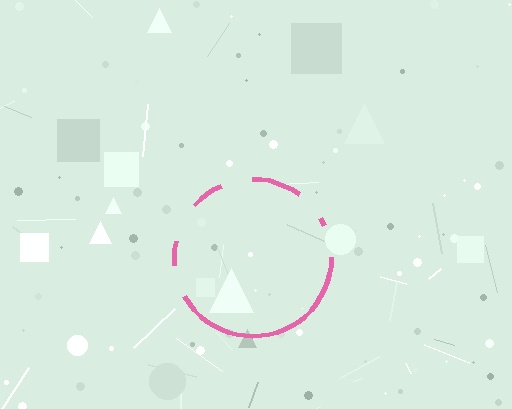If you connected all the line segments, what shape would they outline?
They would outline a circle.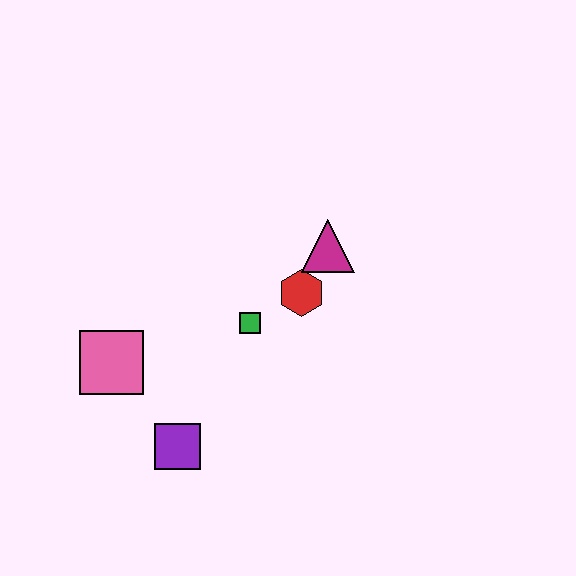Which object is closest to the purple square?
The pink square is closest to the purple square.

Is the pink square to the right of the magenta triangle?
No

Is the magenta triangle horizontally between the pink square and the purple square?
No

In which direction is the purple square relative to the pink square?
The purple square is below the pink square.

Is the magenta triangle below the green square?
No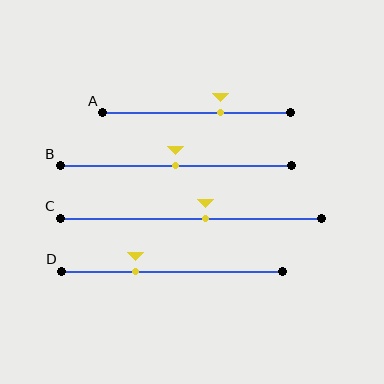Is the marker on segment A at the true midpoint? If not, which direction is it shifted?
No, the marker on segment A is shifted to the right by about 13% of the segment length.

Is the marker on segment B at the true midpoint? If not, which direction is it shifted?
Yes, the marker on segment B is at the true midpoint.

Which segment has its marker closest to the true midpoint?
Segment B has its marker closest to the true midpoint.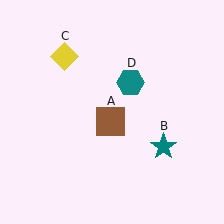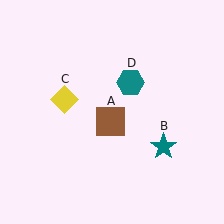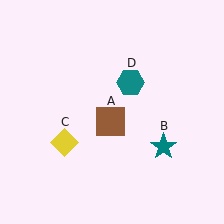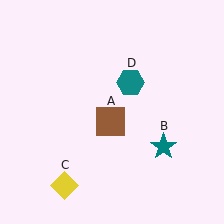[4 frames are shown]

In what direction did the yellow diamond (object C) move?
The yellow diamond (object C) moved down.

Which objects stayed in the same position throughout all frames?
Brown square (object A) and teal star (object B) and teal hexagon (object D) remained stationary.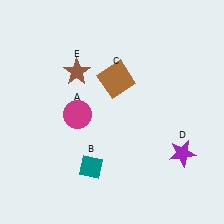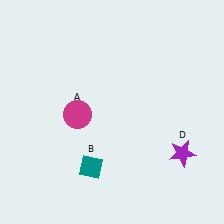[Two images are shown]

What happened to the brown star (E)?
The brown star (E) was removed in Image 2. It was in the top-left area of Image 1.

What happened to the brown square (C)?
The brown square (C) was removed in Image 2. It was in the top-right area of Image 1.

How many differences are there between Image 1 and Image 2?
There are 2 differences between the two images.